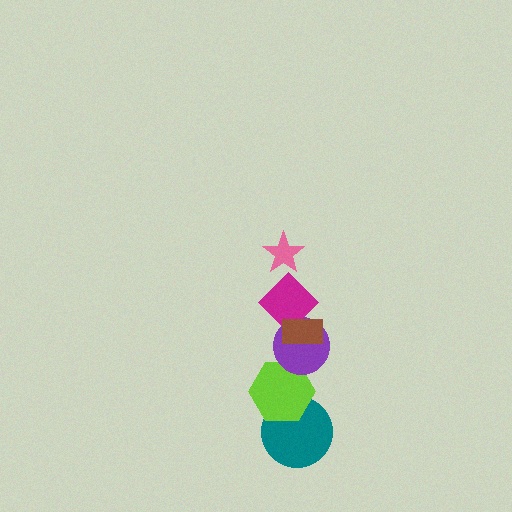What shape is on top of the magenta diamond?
The brown rectangle is on top of the magenta diamond.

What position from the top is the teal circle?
The teal circle is 6th from the top.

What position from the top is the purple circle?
The purple circle is 4th from the top.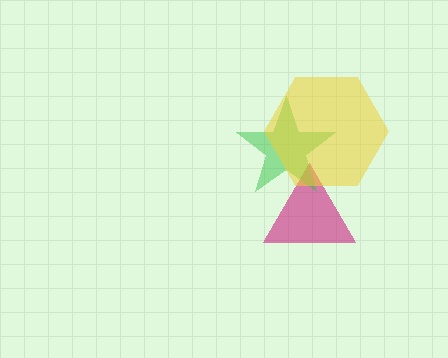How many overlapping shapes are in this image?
There are 3 overlapping shapes in the image.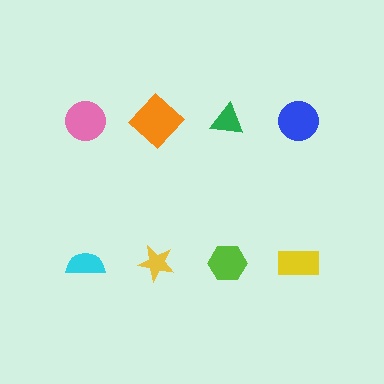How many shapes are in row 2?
4 shapes.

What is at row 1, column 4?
A blue circle.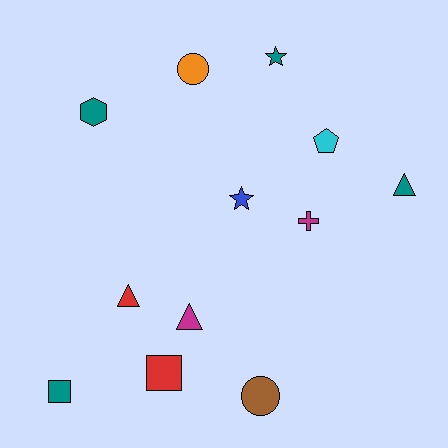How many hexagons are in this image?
There is 1 hexagon.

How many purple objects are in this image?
There are no purple objects.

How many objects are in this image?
There are 12 objects.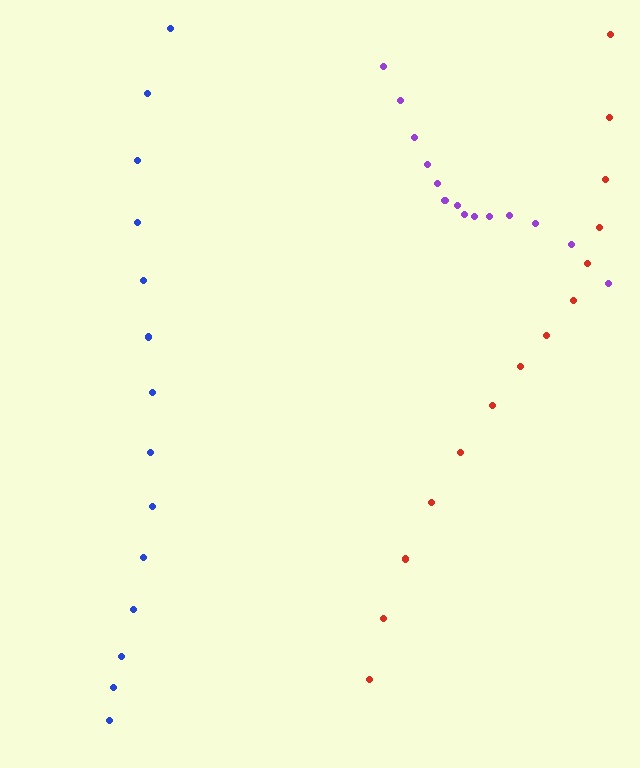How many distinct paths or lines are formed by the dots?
There are 3 distinct paths.